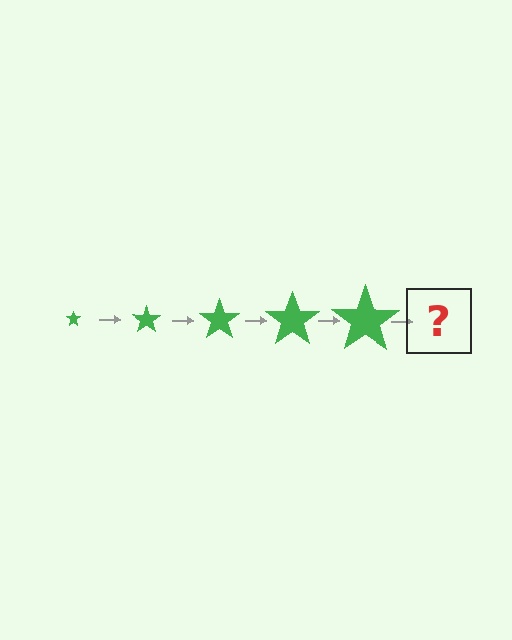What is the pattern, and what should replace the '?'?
The pattern is that the star gets progressively larger each step. The '?' should be a green star, larger than the previous one.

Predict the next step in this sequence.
The next step is a green star, larger than the previous one.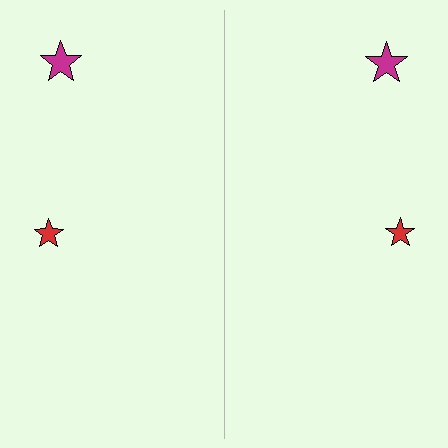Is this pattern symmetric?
Yes, this pattern has bilateral (reflection) symmetry.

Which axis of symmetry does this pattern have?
The pattern has a vertical axis of symmetry running through the center of the image.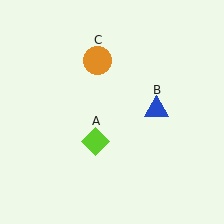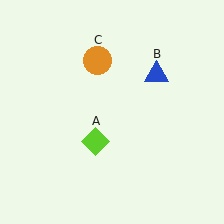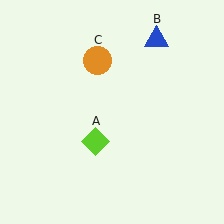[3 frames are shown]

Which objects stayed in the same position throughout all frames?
Lime diamond (object A) and orange circle (object C) remained stationary.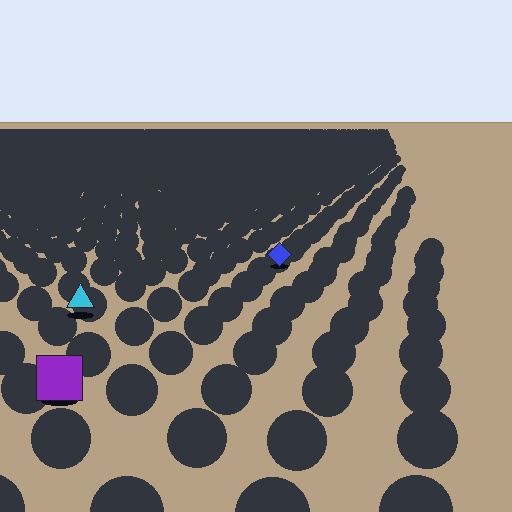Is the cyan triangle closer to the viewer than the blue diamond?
Yes. The cyan triangle is closer — you can tell from the texture gradient: the ground texture is coarser near it.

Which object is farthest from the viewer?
The blue diamond is farthest from the viewer. It appears smaller and the ground texture around it is denser.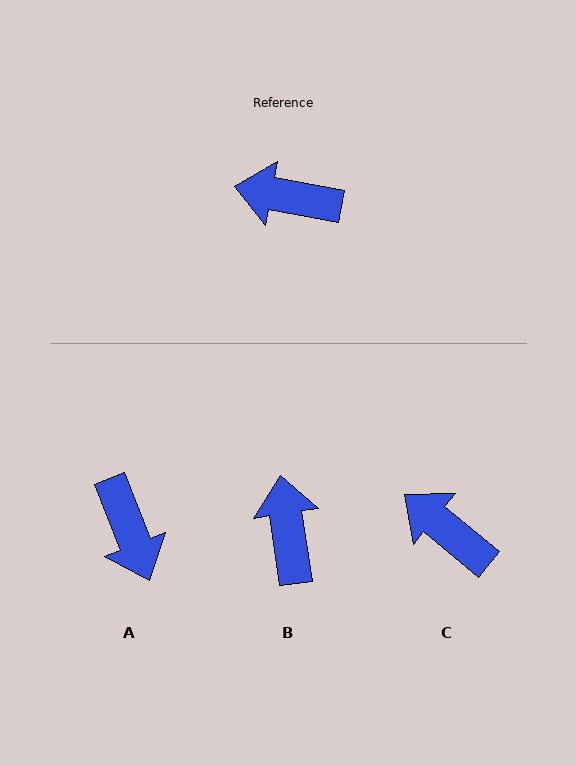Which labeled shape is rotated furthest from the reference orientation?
A, about 122 degrees away.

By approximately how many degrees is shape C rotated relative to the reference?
Approximately 29 degrees clockwise.